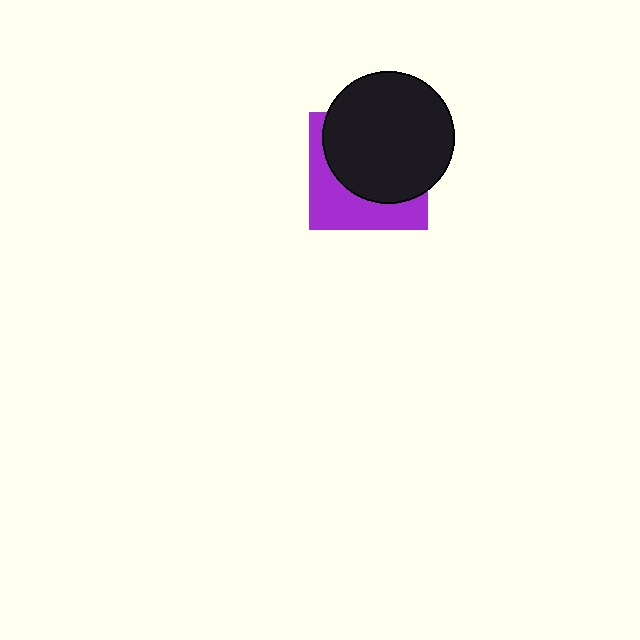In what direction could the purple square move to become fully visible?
The purple square could move toward the lower-left. That would shift it out from behind the black circle entirely.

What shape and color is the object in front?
The object in front is a black circle.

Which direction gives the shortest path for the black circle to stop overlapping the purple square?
Moving toward the upper-right gives the shortest separation.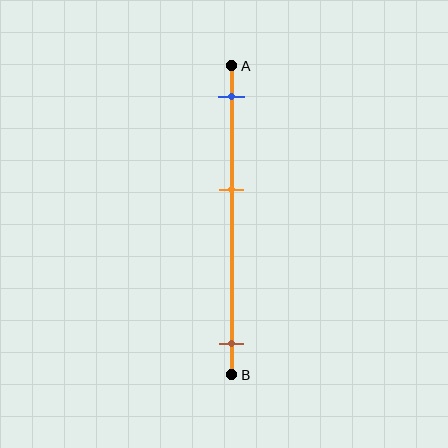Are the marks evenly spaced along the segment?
No, the marks are not evenly spaced.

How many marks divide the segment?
There are 3 marks dividing the segment.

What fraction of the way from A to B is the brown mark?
The brown mark is approximately 90% (0.9) of the way from A to B.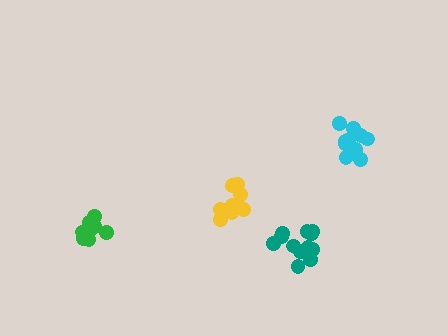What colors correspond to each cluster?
The clusters are colored: cyan, green, yellow, teal.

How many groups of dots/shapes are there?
There are 4 groups.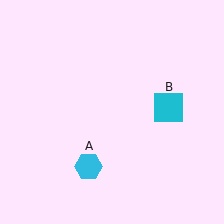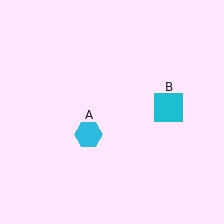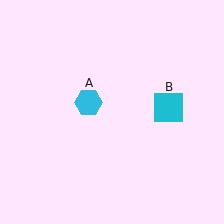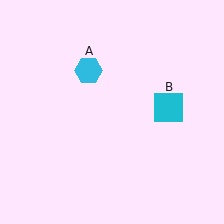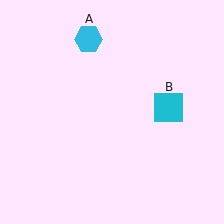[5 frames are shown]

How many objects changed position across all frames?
1 object changed position: cyan hexagon (object A).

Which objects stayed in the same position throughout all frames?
Cyan square (object B) remained stationary.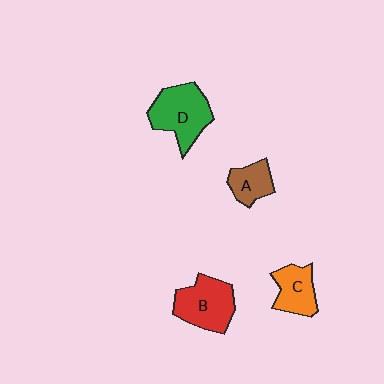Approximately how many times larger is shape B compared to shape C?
Approximately 1.4 times.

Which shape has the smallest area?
Shape A (brown).